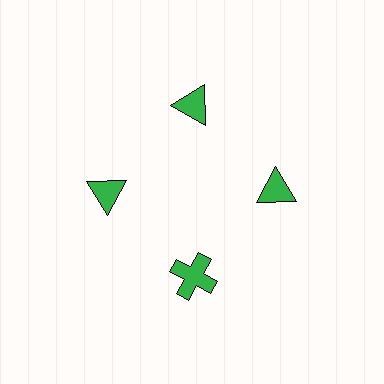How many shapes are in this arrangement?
There are 4 shapes arranged in a ring pattern.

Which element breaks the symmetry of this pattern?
The green cross at roughly the 6 o'clock position breaks the symmetry. All other shapes are green triangles.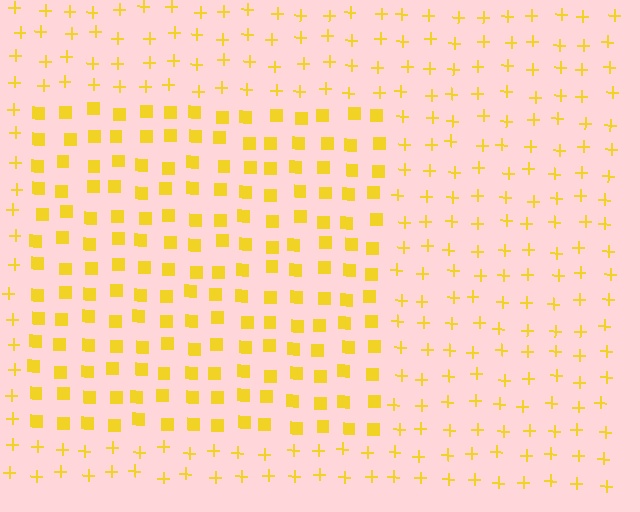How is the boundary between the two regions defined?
The boundary is defined by a change in element shape: squares inside vs. plus signs outside. All elements share the same color and spacing.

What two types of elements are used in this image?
The image uses squares inside the rectangle region and plus signs outside it.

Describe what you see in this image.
The image is filled with small yellow elements arranged in a uniform grid. A rectangle-shaped region contains squares, while the surrounding area contains plus signs. The boundary is defined purely by the change in element shape.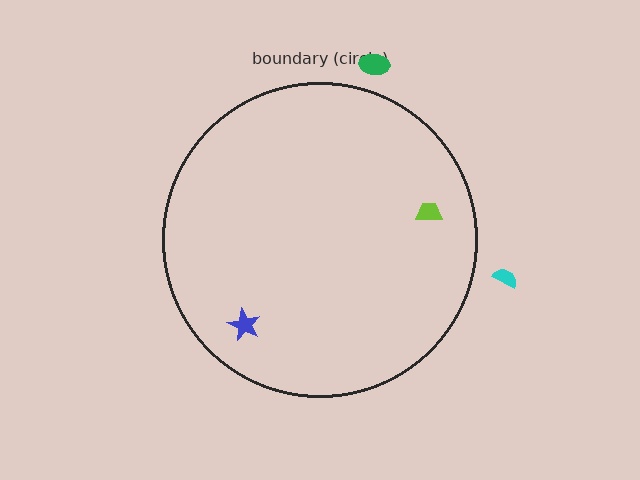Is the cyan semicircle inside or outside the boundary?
Outside.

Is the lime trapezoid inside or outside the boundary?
Inside.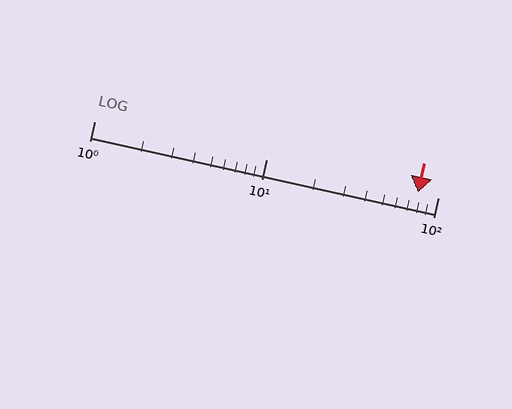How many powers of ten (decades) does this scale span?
The scale spans 2 decades, from 1 to 100.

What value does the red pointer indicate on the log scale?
The pointer indicates approximately 76.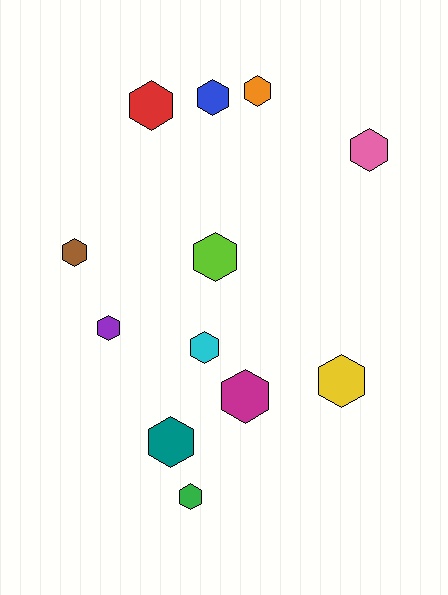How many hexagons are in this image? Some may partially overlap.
There are 12 hexagons.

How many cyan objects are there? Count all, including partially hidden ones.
There is 1 cyan object.